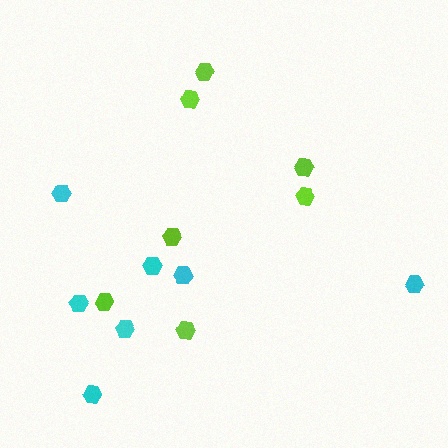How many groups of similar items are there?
There are 2 groups: one group of cyan hexagons (7) and one group of lime hexagons (7).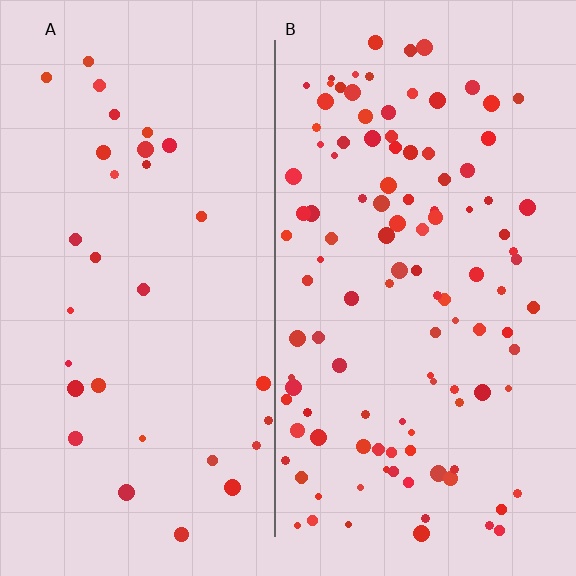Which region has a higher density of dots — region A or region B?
B (the right).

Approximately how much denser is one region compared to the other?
Approximately 3.6× — region B over region A.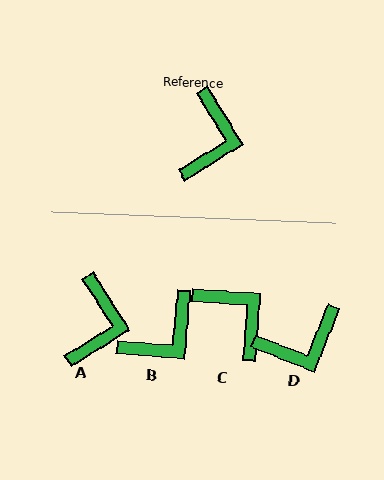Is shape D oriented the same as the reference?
No, it is off by about 54 degrees.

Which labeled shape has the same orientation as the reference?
A.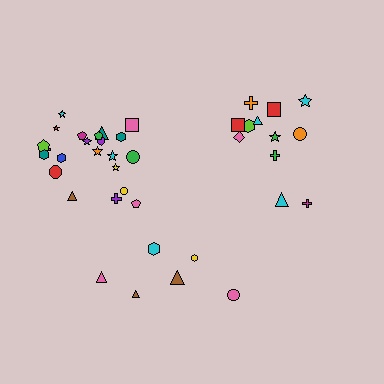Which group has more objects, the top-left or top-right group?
The top-left group.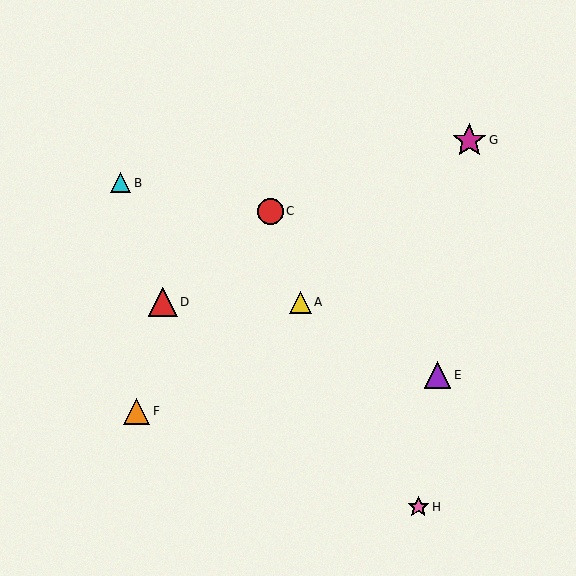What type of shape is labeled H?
Shape H is a pink star.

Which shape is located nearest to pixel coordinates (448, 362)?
The purple triangle (labeled E) at (437, 375) is nearest to that location.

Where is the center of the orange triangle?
The center of the orange triangle is at (137, 411).